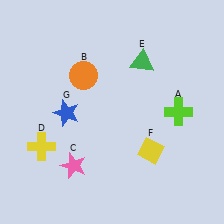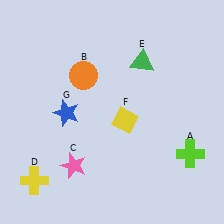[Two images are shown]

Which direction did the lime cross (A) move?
The lime cross (A) moved down.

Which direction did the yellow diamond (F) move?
The yellow diamond (F) moved up.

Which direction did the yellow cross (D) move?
The yellow cross (D) moved down.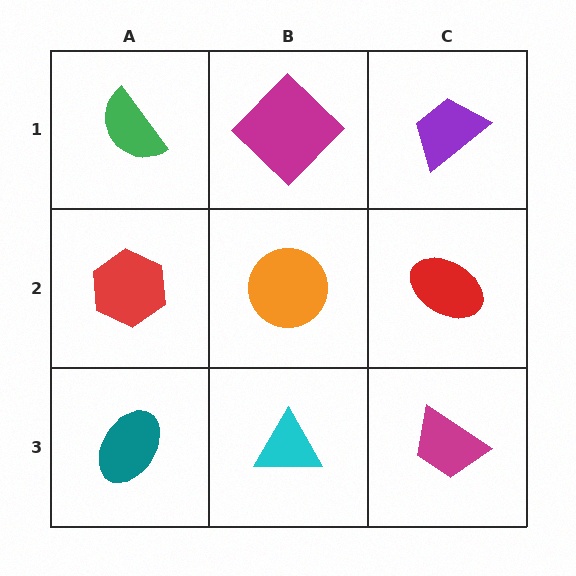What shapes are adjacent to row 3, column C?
A red ellipse (row 2, column C), a cyan triangle (row 3, column B).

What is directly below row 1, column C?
A red ellipse.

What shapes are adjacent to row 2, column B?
A magenta diamond (row 1, column B), a cyan triangle (row 3, column B), a red hexagon (row 2, column A), a red ellipse (row 2, column C).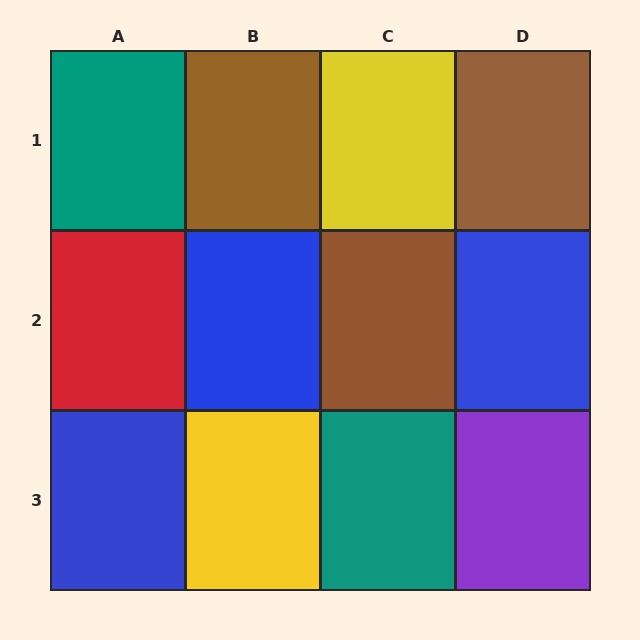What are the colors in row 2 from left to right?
Red, blue, brown, blue.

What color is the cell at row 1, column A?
Teal.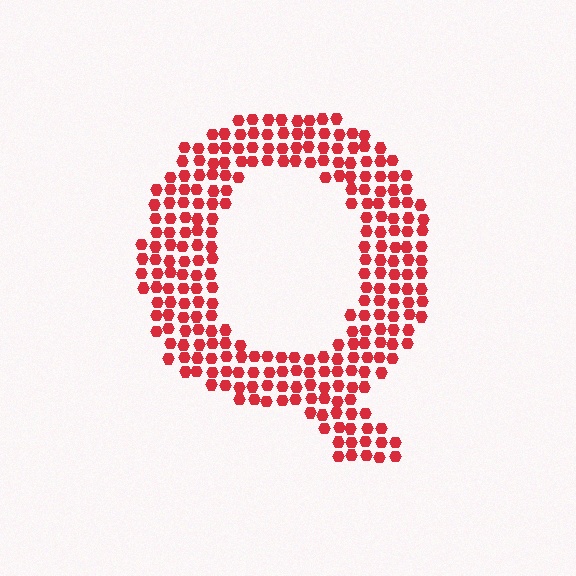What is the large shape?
The large shape is the letter Q.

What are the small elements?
The small elements are hexagons.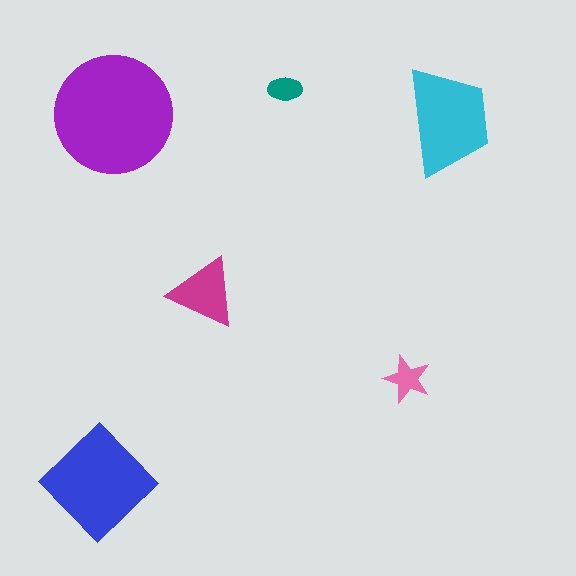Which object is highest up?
The teal ellipse is topmost.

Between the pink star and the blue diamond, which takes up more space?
The blue diamond.